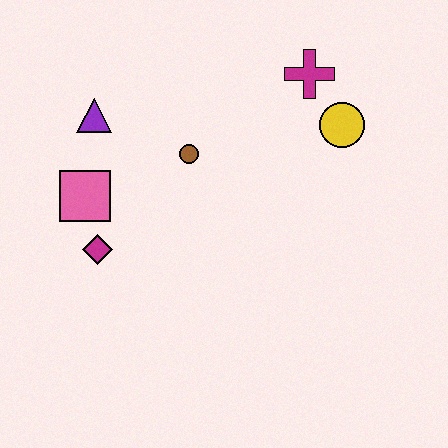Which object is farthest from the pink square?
The yellow circle is farthest from the pink square.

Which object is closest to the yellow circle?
The magenta cross is closest to the yellow circle.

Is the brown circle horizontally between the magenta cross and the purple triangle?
Yes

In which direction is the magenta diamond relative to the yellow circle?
The magenta diamond is to the left of the yellow circle.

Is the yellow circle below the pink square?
No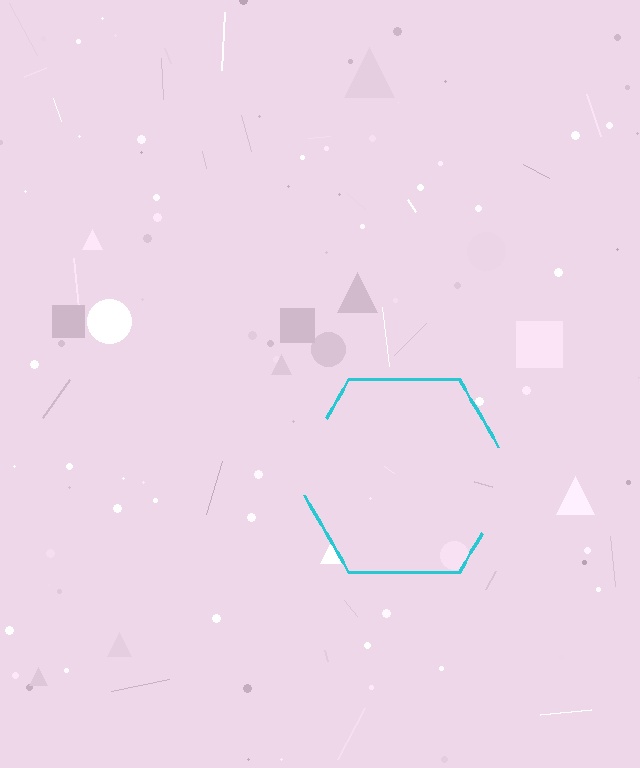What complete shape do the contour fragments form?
The contour fragments form a hexagon.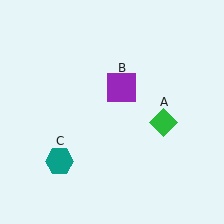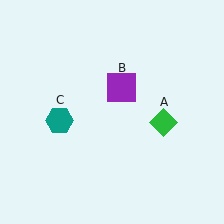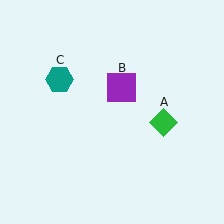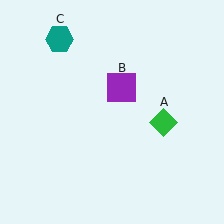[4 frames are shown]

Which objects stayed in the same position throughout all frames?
Green diamond (object A) and purple square (object B) remained stationary.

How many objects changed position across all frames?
1 object changed position: teal hexagon (object C).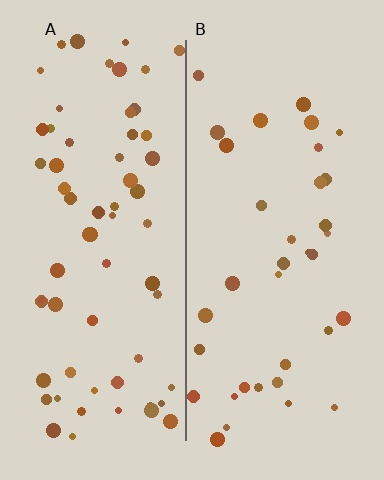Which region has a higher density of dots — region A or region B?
A (the left).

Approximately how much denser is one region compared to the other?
Approximately 1.8× — region A over region B.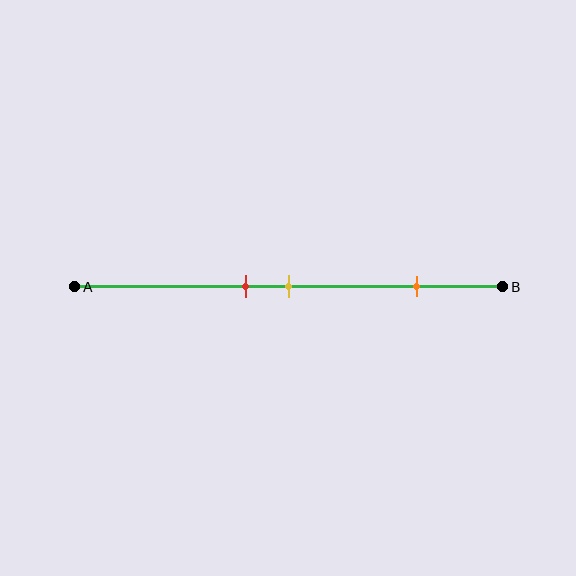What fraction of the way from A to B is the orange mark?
The orange mark is approximately 80% (0.8) of the way from A to B.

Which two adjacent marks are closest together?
The red and yellow marks are the closest adjacent pair.